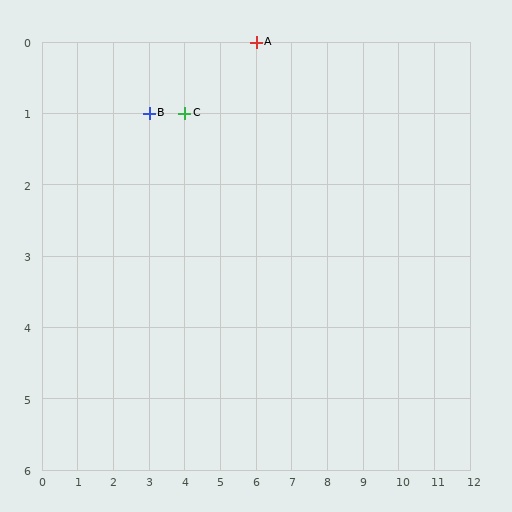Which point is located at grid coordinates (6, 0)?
Point A is at (6, 0).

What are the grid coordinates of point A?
Point A is at grid coordinates (6, 0).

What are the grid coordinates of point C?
Point C is at grid coordinates (4, 1).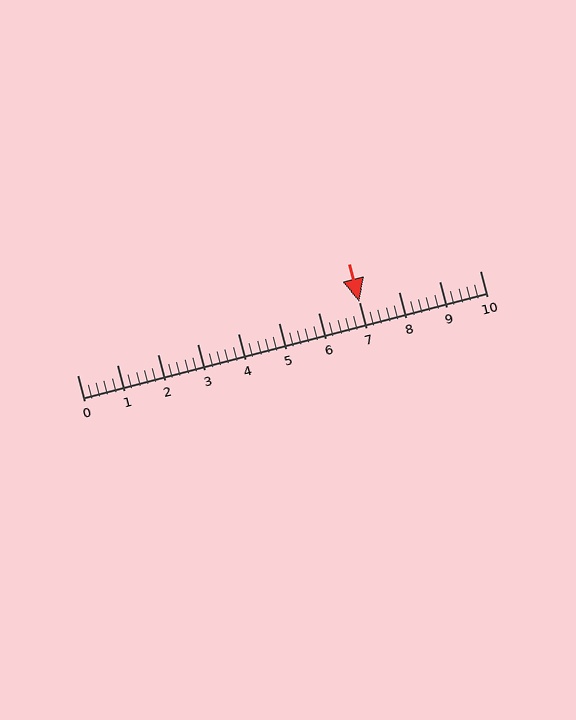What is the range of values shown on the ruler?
The ruler shows values from 0 to 10.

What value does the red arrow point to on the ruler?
The red arrow points to approximately 7.0.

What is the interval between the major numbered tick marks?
The major tick marks are spaced 1 units apart.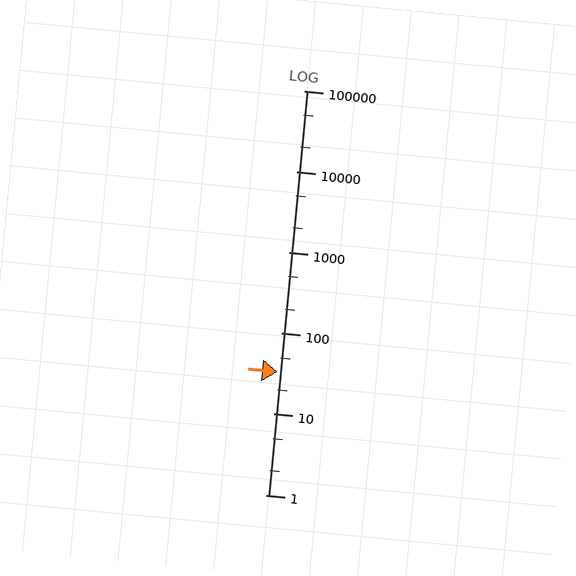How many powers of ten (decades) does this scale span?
The scale spans 5 decades, from 1 to 100000.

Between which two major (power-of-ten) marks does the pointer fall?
The pointer is between 10 and 100.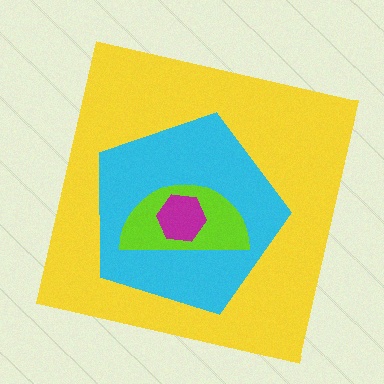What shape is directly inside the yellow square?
The cyan pentagon.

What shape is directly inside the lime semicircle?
The magenta hexagon.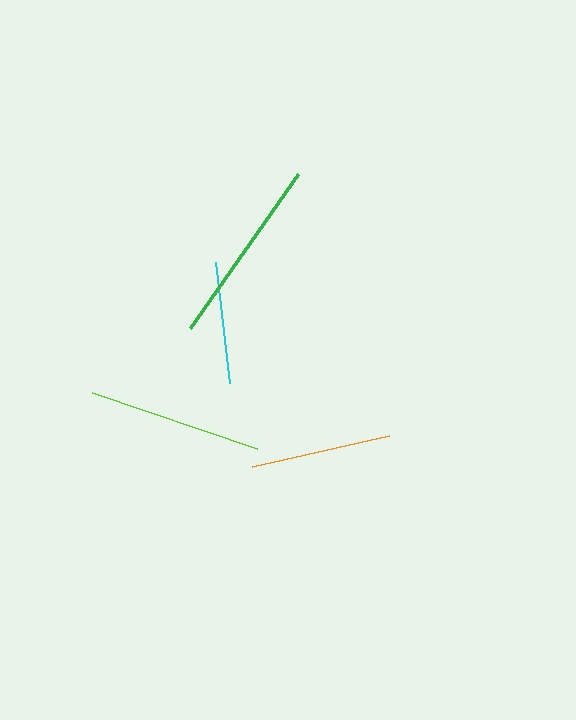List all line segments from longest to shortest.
From longest to shortest: green, lime, orange, cyan.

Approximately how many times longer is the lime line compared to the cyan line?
The lime line is approximately 1.4 times the length of the cyan line.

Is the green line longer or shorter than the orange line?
The green line is longer than the orange line.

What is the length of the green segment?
The green segment is approximately 188 pixels long.